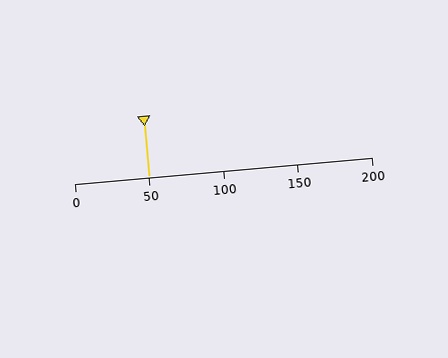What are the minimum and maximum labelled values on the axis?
The axis runs from 0 to 200.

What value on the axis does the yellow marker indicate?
The marker indicates approximately 50.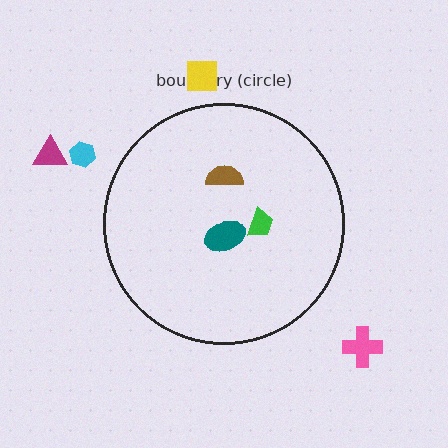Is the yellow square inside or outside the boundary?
Outside.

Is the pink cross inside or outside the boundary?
Outside.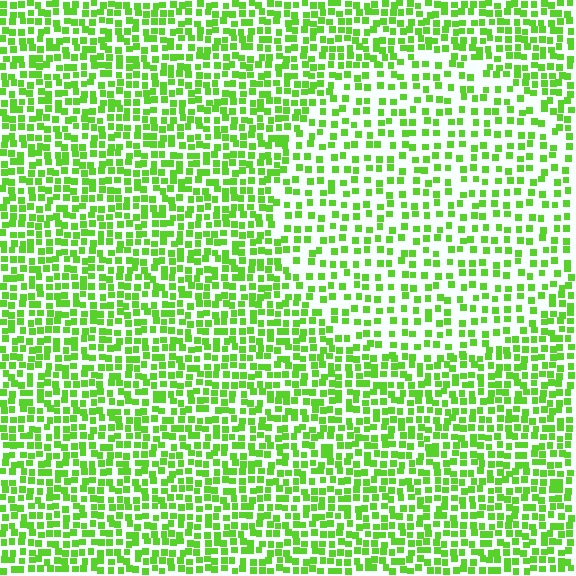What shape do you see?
I see a circle.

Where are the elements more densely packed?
The elements are more densely packed outside the circle boundary.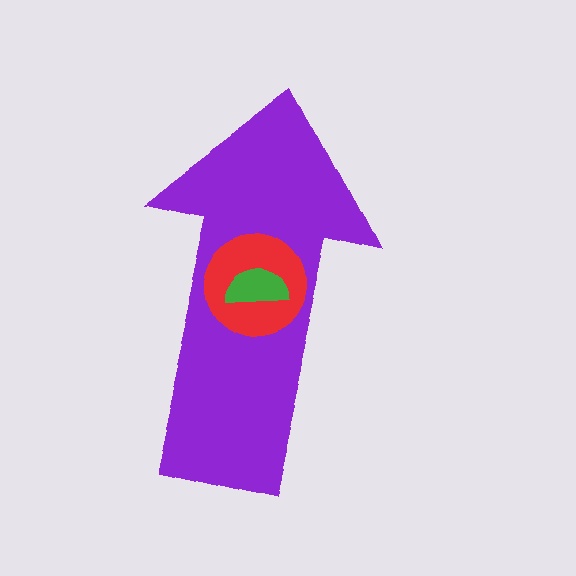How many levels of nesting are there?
3.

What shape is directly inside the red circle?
The green semicircle.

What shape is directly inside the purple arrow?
The red circle.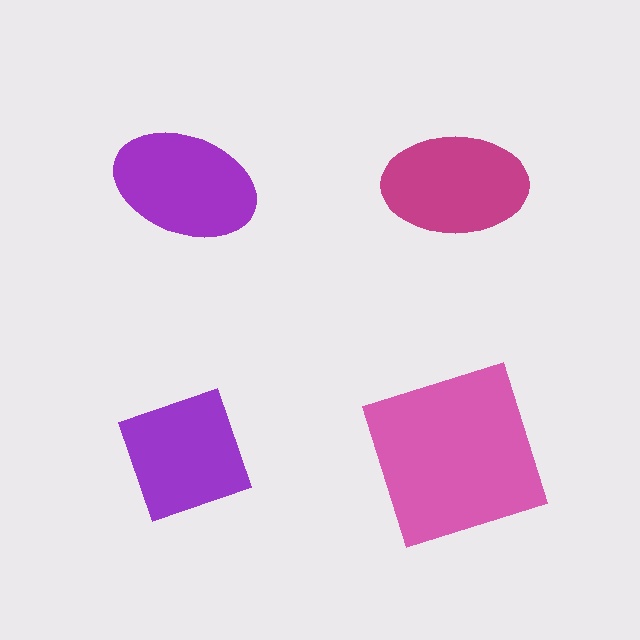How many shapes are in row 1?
2 shapes.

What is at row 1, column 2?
A magenta ellipse.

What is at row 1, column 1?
A purple ellipse.